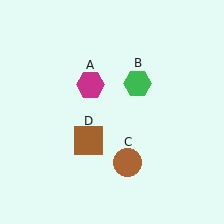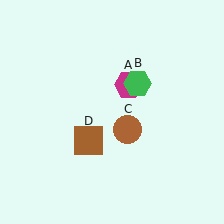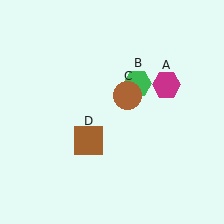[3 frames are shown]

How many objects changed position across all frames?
2 objects changed position: magenta hexagon (object A), brown circle (object C).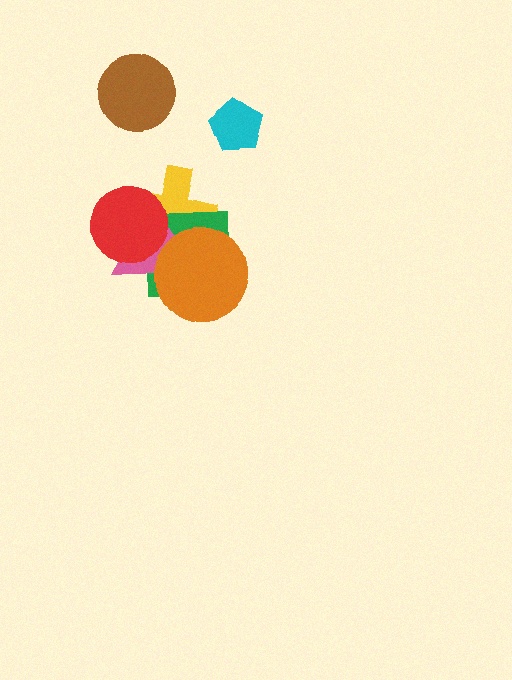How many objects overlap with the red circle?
3 objects overlap with the red circle.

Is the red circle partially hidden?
No, no other shape covers it.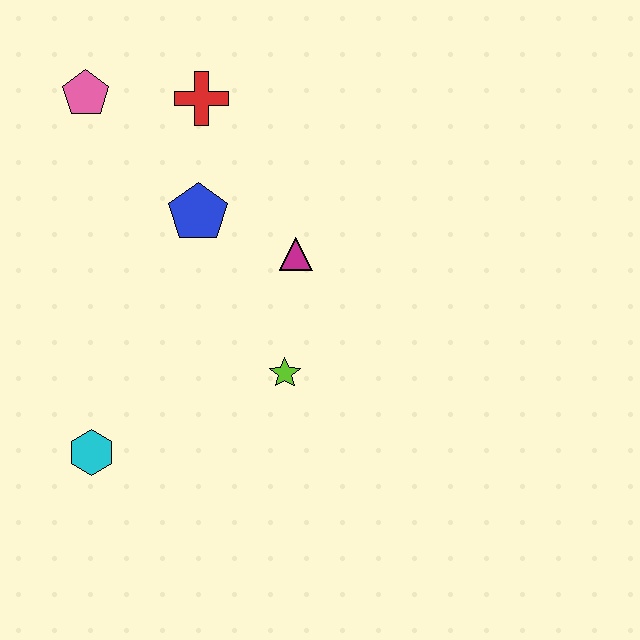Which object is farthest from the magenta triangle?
The cyan hexagon is farthest from the magenta triangle.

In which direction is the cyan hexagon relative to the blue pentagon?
The cyan hexagon is below the blue pentagon.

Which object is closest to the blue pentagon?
The magenta triangle is closest to the blue pentagon.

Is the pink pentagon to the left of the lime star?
Yes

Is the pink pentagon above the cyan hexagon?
Yes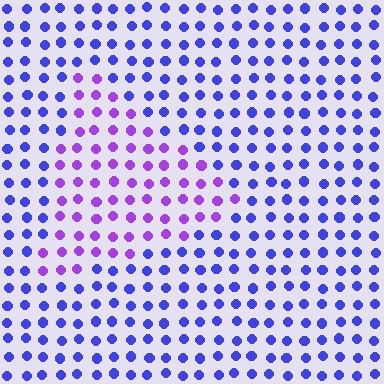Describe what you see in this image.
The image is filled with small blue elements in a uniform arrangement. A triangle-shaped region is visible where the elements are tinted to a slightly different hue, forming a subtle color boundary.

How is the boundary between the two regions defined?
The boundary is defined purely by a slight shift in hue (about 39 degrees). Spacing, size, and orientation are identical on both sides.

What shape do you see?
I see a triangle.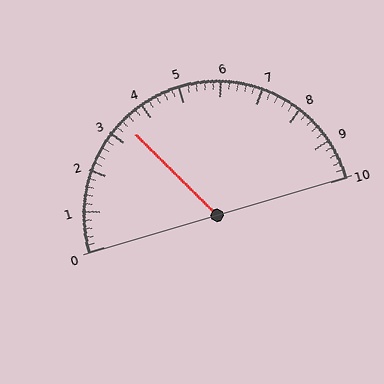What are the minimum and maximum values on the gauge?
The gauge ranges from 0 to 10.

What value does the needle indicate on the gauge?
The needle indicates approximately 3.4.